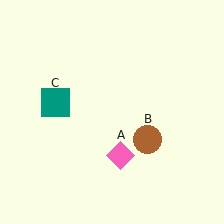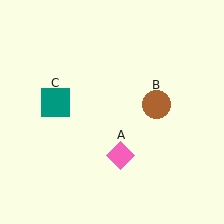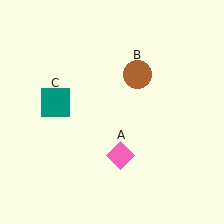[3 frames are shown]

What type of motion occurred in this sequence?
The brown circle (object B) rotated counterclockwise around the center of the scene.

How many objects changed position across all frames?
1 object changed position: brown circle (object B).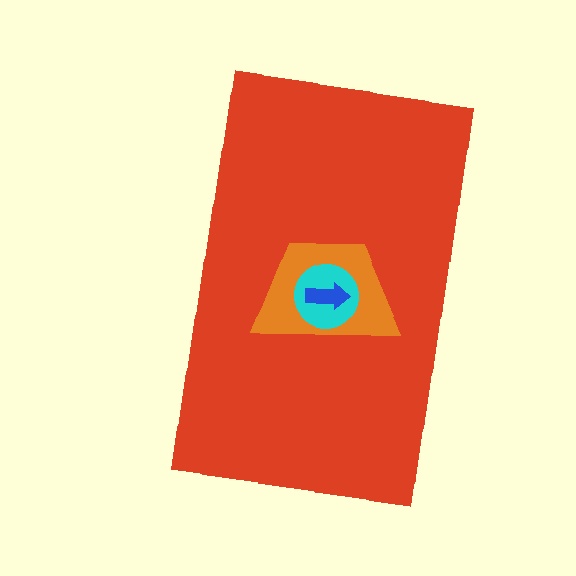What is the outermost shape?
The red rectangle.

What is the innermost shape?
The blue arrow.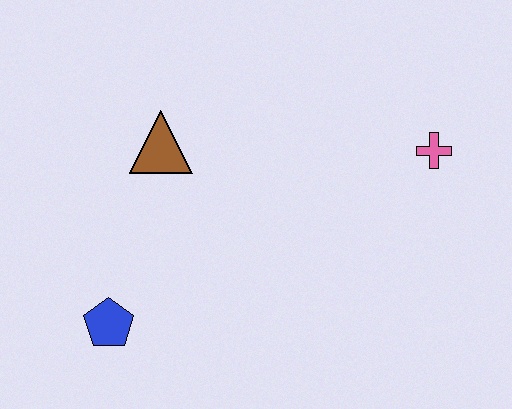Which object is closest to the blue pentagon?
The brown triangle is closest to the blue pentagon.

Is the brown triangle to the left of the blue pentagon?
No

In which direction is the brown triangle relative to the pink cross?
The brown triangle is to the left of the pink cross.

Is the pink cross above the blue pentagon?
Yes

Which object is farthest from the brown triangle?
The pink cross is farthest from the brown triangle.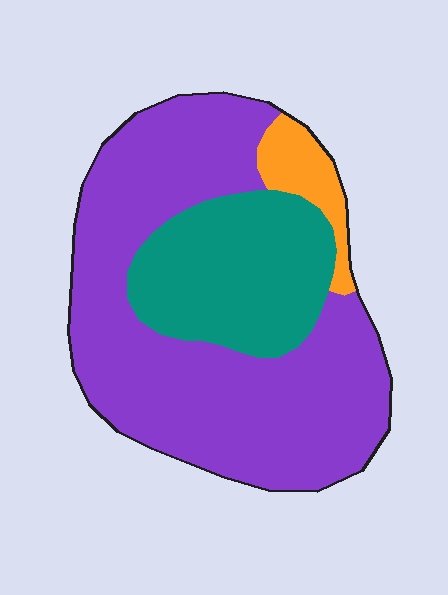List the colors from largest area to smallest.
From largest to smallest: purple, teal, orange.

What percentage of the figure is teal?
Teal covers about 25% of the figure.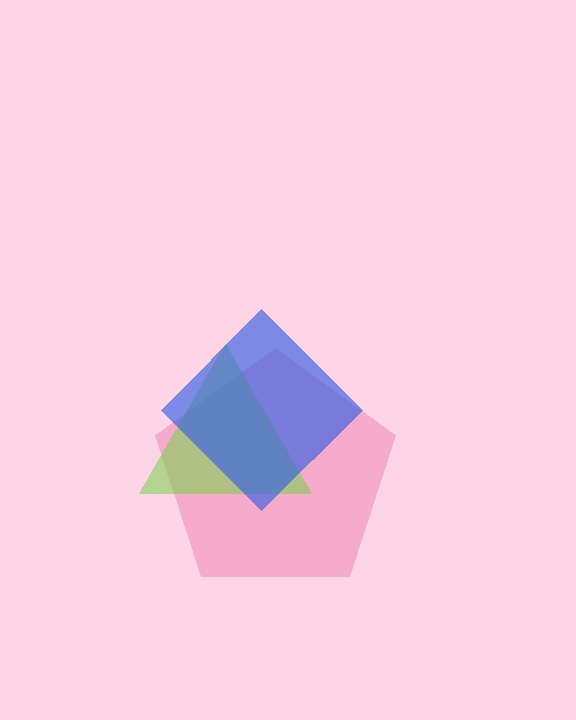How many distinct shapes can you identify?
There are 3 distinct shapes: a pink pentagon, a lime triangle, a blue diamond.